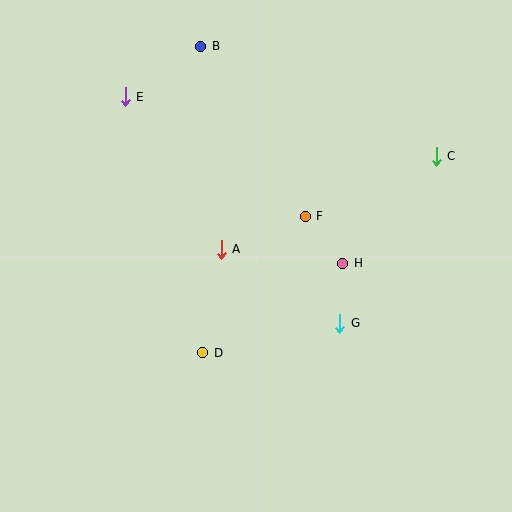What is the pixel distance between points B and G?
The distance between B and G is 310 pixels.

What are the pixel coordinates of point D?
Point D is at (203, 353).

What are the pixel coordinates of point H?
Point H is at (343, 263).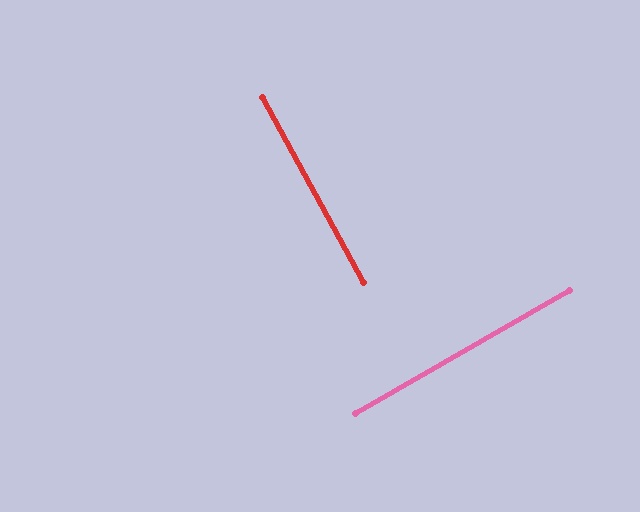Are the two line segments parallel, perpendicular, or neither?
Perpendicular — they meet at approximately 89°.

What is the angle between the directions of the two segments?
Approximately 89 degrees.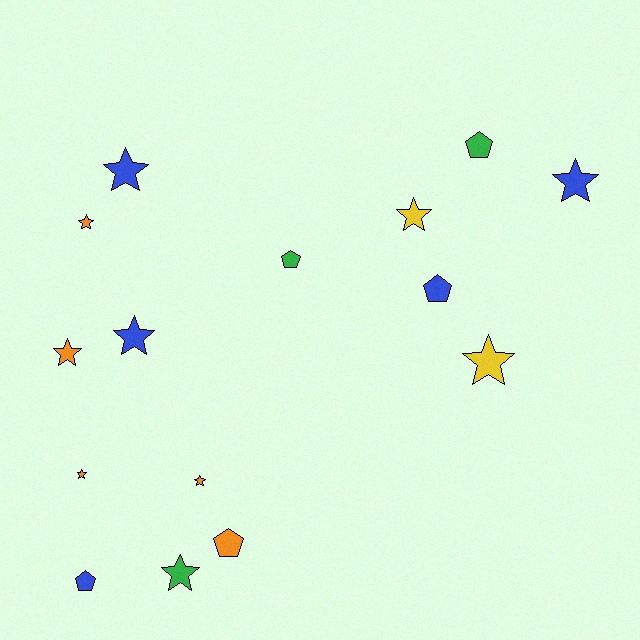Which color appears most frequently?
Blue, with 5 objects.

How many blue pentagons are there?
There are 2 blue pentagons.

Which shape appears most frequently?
Star, with 10 objects.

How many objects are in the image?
There are 15 objects.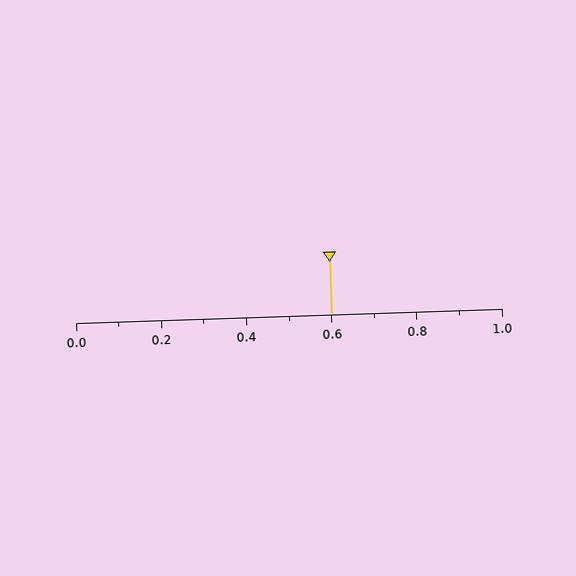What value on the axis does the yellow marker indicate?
The marker indicates approximately 0.6.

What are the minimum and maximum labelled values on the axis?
The axis runs from 0.0 to 1.0.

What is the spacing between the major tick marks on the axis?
The major ticks are spaced 0.2 apart.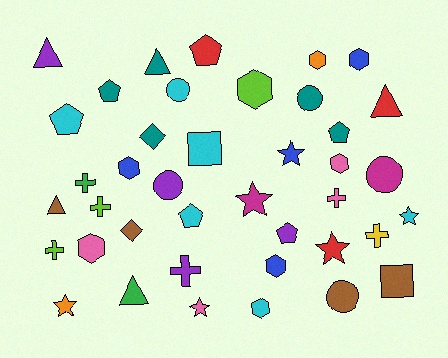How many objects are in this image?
There are 40 objects.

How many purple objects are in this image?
There are 4 purple objects.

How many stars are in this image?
There are 6 stars.